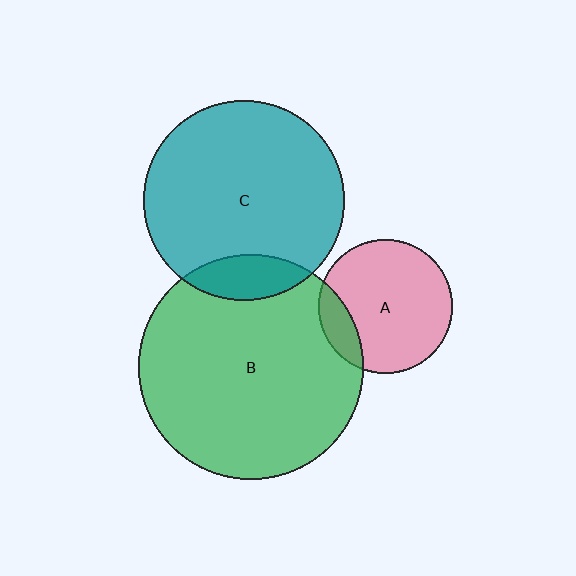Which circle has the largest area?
Circle B (green).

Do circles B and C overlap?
Yes.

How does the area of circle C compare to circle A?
Approximately 2.2 times.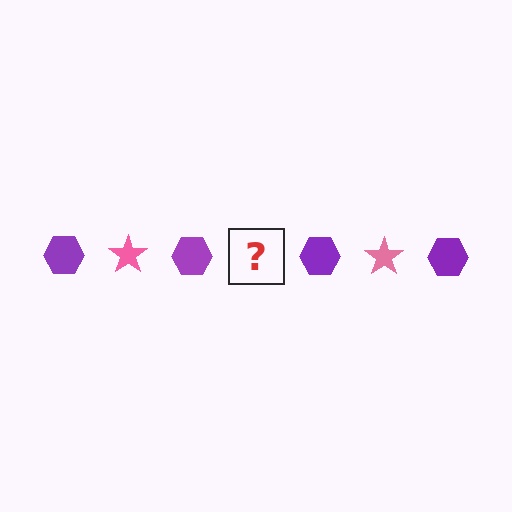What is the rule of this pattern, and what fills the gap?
The rule is that the pattern alternates between purple hexagon and pink star. The gap should be filled with a pink star.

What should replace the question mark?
The question mark should be replaced with a pink star.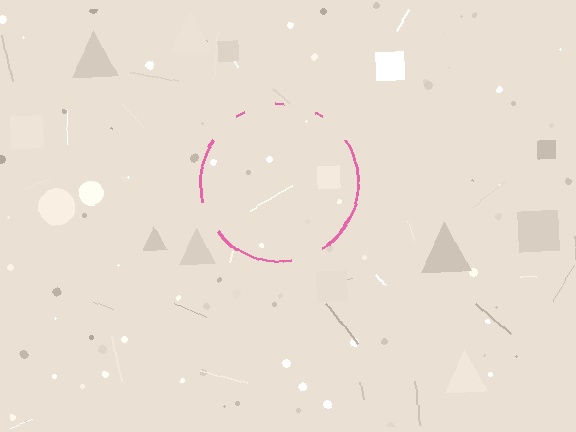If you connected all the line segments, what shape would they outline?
They would outline a circle.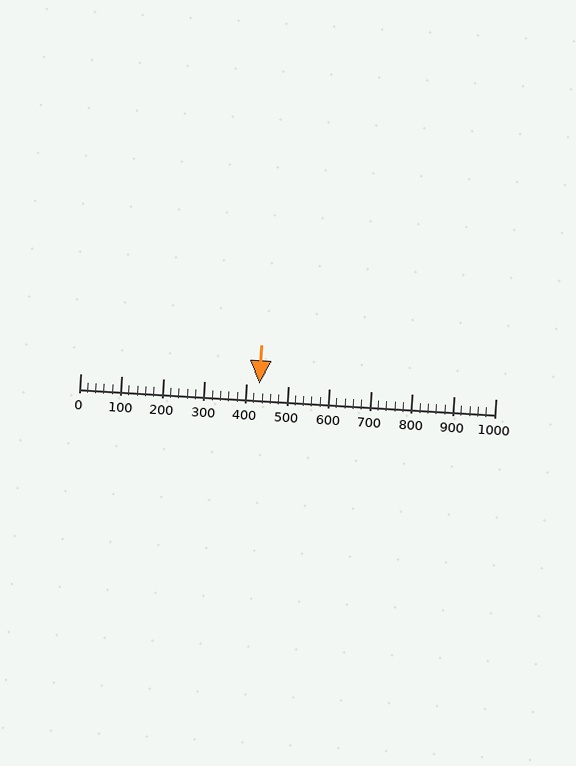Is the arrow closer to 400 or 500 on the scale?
The arrow is closer to 400.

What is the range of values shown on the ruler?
The ruler shows values from 0 to 1000.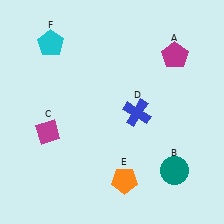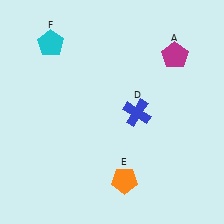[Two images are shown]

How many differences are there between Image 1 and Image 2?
There are 2 differences between the two images.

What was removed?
The teal circle (B), the magenta diamond (C) were removed in Image 2.